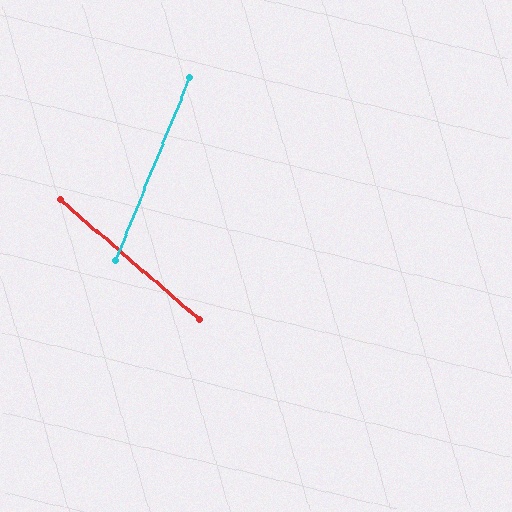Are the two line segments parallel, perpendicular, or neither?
Neither parallel nor perpendicular — they differ by about 72°.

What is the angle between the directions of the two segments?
Approximately 72 degrees.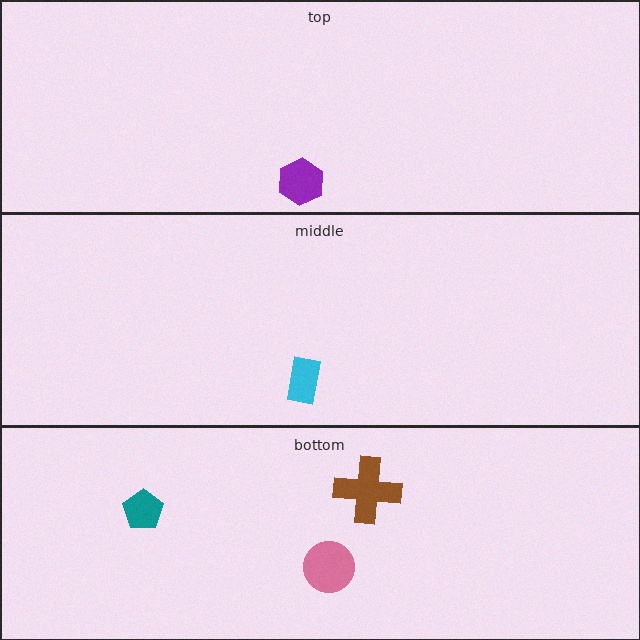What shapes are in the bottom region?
The pink circle, the teal pentagon, the brown cross.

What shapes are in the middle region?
The cyan rectangle.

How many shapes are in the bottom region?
3.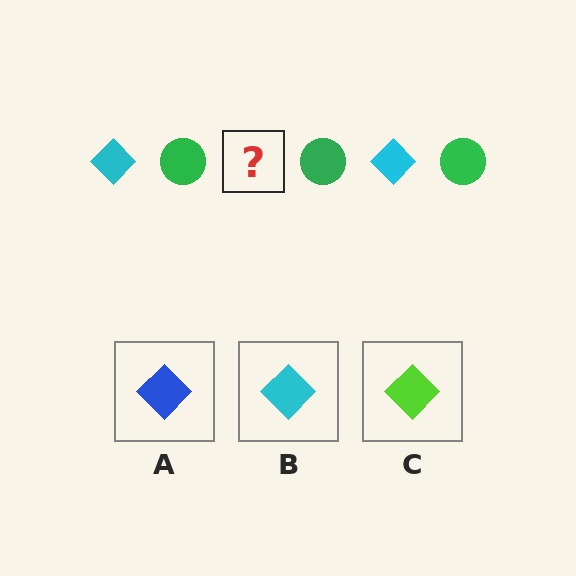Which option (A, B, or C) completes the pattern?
B.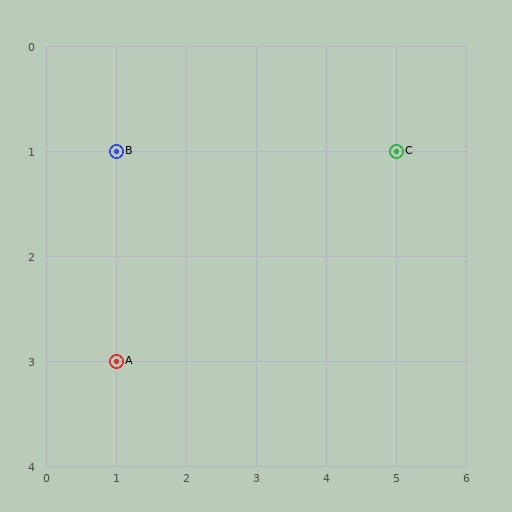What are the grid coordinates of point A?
Point A is at grid coordinates (1, 3).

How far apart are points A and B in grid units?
Points A and B are 2 rows apart.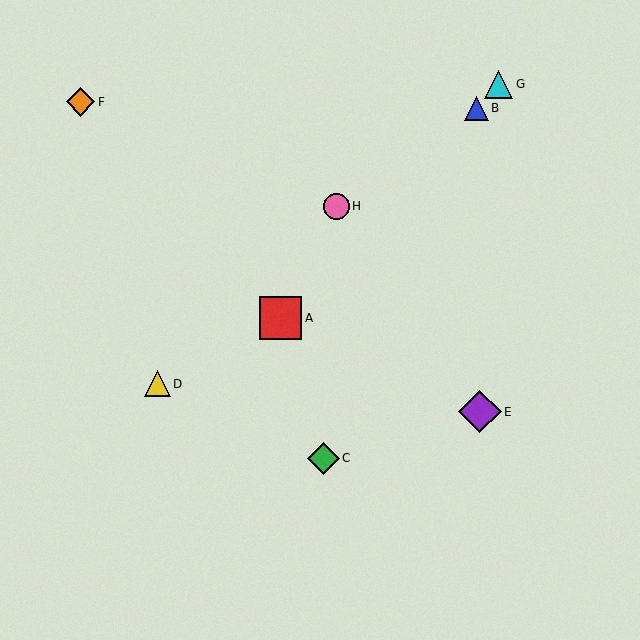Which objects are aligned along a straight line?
Objects A, B, G are aligned along a straight line.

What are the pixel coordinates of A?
Object A is at (280, 318).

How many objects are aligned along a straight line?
3 objects (A, B, G) are aligned along a straight line.